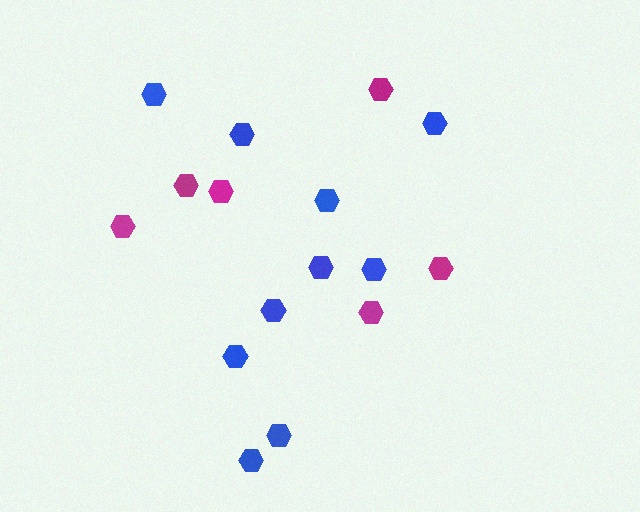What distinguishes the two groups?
There are 2 groups: one group of blue hexagons (10) and one group of magenta hexagons (6).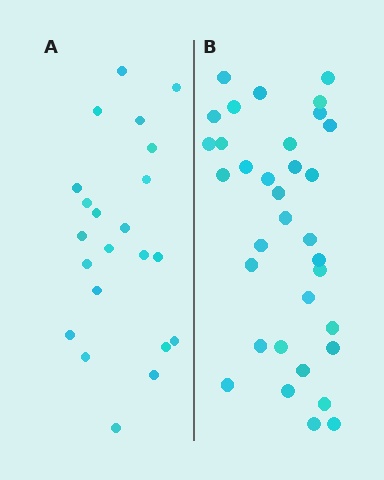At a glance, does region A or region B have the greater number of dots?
Region B (the right region) has more dots.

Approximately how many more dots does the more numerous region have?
Region B has roughly 12 or so more dots than region A.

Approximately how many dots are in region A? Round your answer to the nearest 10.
About 20 dots. (The exact count is 22, which rounds to 20.)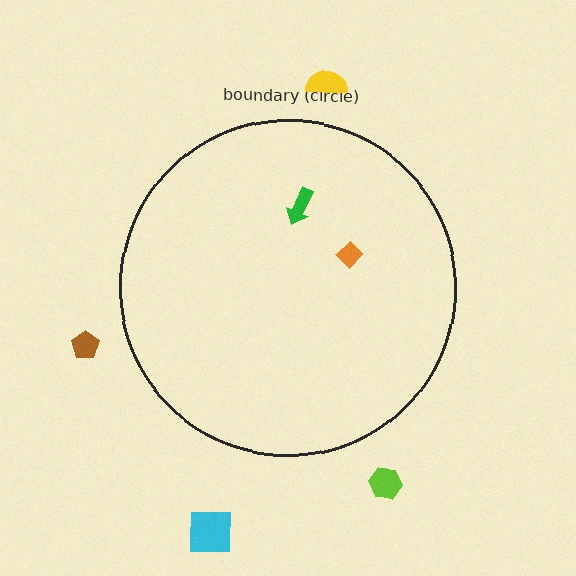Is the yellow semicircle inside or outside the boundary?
Outside.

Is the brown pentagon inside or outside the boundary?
Outside.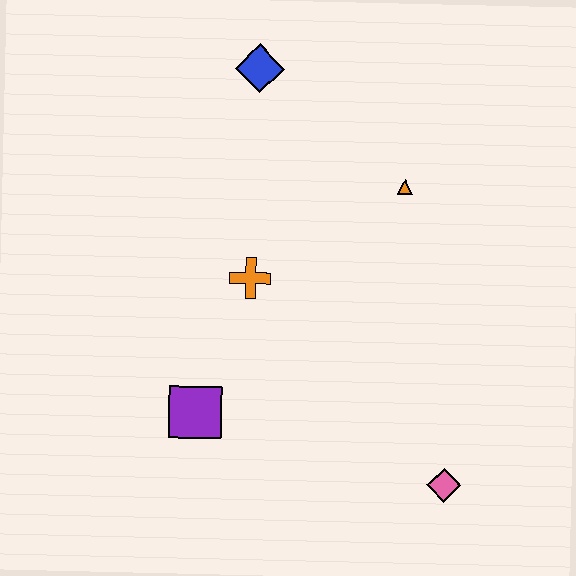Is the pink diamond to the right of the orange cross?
Yes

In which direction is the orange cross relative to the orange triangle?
The orange cross is to the left of the orange triangle.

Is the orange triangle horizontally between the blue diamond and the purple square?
No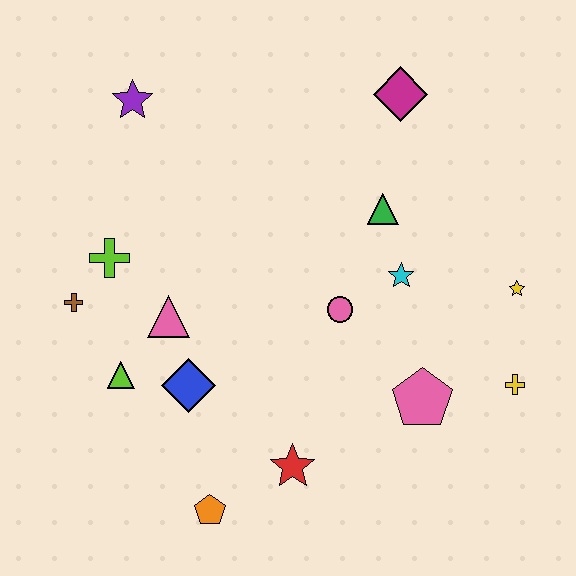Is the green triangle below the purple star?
Yes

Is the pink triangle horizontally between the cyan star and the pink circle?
No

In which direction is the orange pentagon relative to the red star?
The orange pentagon is to the left of the red star.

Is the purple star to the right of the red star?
No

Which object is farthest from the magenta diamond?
The orange pentagon is farthest from the magenta diamond.